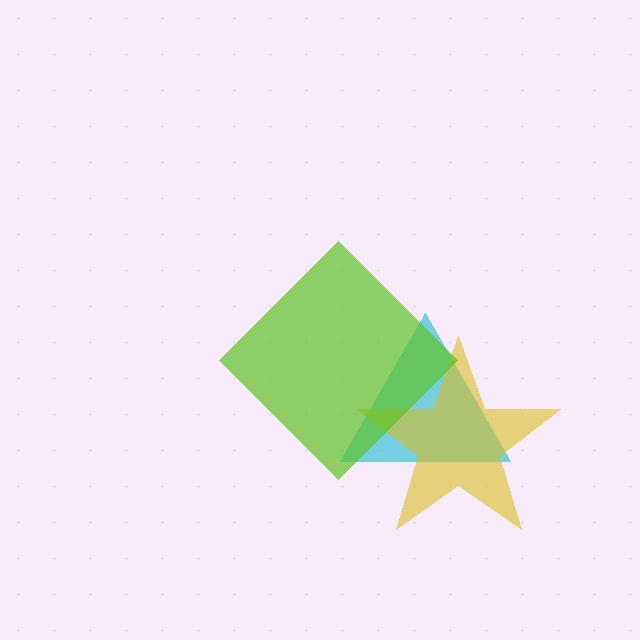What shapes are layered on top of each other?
The layered shapes are: a cyan triangle, a yellow star, a lime diamond.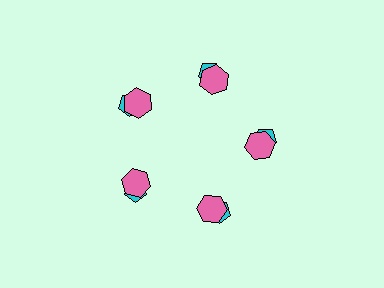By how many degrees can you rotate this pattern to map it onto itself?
The pattern maps onto itself every 72 degrees of rotation.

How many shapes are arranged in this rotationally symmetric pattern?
There are 10 shapes, arranged in 5 groups of 2.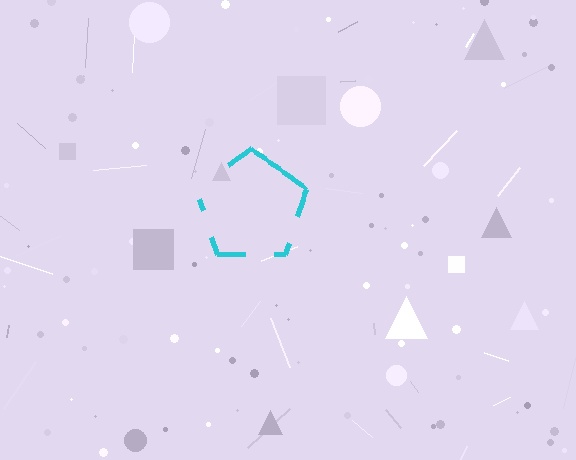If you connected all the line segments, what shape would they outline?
They would outline a pentagon.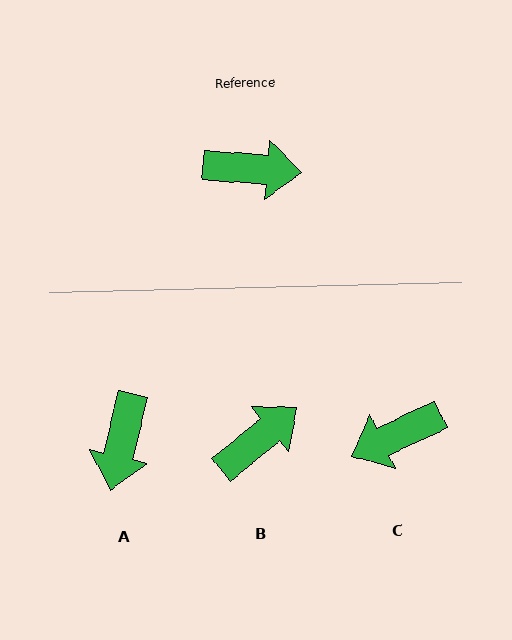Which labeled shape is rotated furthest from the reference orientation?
C, about 151 degrees away.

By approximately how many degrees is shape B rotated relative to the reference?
Approximately 44 degrees counter-clockwise.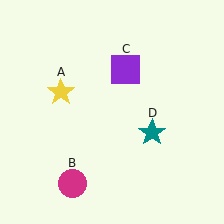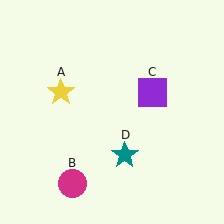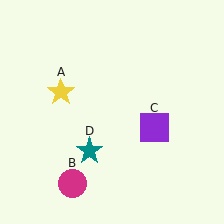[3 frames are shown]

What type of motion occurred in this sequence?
The purple square (object C), teal star (object D) rotated clockwise around the center of the scene.